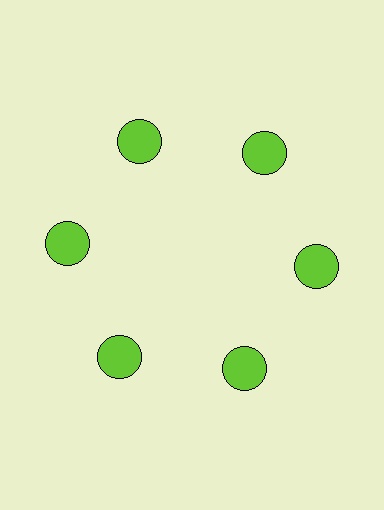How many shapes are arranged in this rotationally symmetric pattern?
There are 6 shapes, arranged in 6 groups of 1.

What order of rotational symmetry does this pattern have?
This pattern has 6-fold rotational symmetry.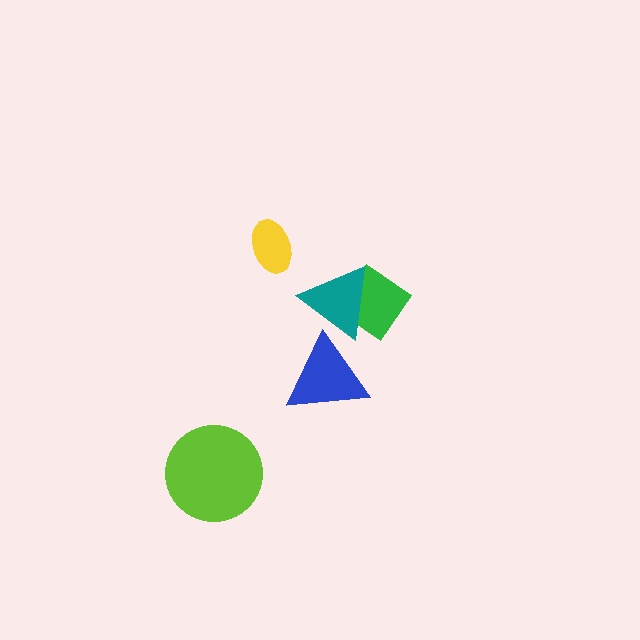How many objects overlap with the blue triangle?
1 object overlaps with the blue triangle.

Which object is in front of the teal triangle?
The blue triangle is in front of the teal triangle.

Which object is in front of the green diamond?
The teal triangle is in front of the green diamond.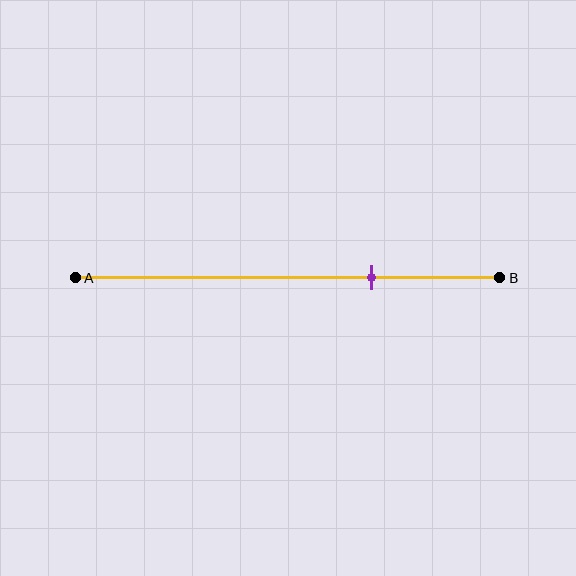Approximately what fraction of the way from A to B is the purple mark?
The purple mark is approximately 70% of the way from A to B.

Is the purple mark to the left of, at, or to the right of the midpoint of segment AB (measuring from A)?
The purple mark is to the right of the midpoint of segment AB.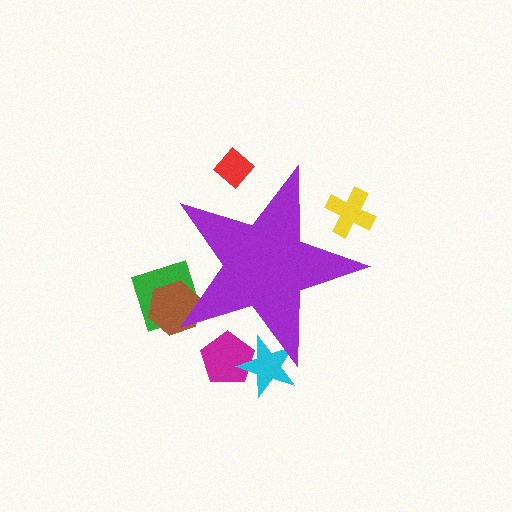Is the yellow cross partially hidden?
Yes, the yellow cross is partially hidden behind the purple star.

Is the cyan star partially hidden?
Yes, the cyan star is partially hidden behind the purple star.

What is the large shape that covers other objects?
A purple star.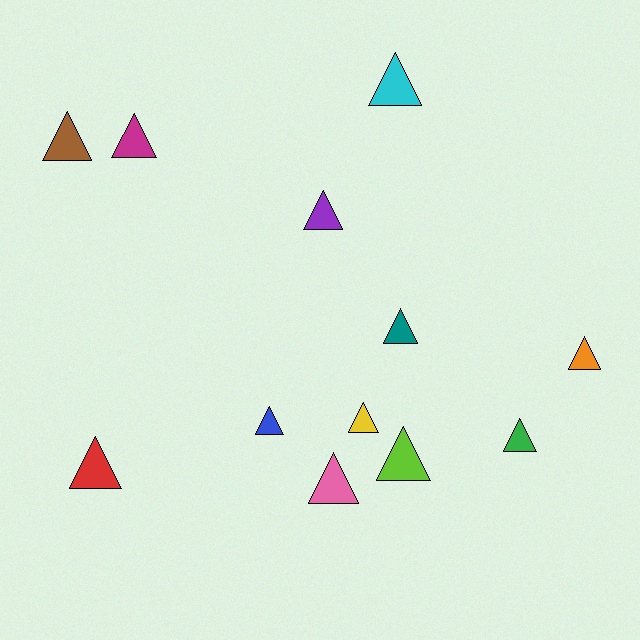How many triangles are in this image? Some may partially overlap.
There are 12 triangles.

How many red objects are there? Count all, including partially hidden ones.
There is 1 red object.